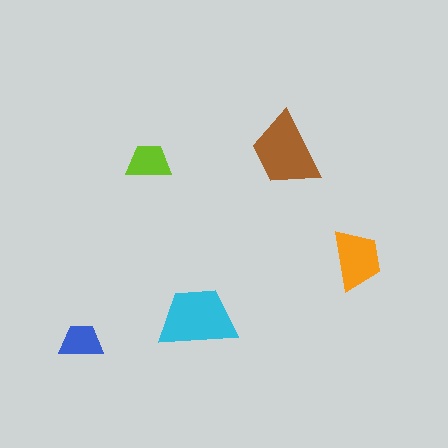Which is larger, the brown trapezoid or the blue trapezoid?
The brown one.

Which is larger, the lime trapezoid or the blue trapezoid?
The lime one.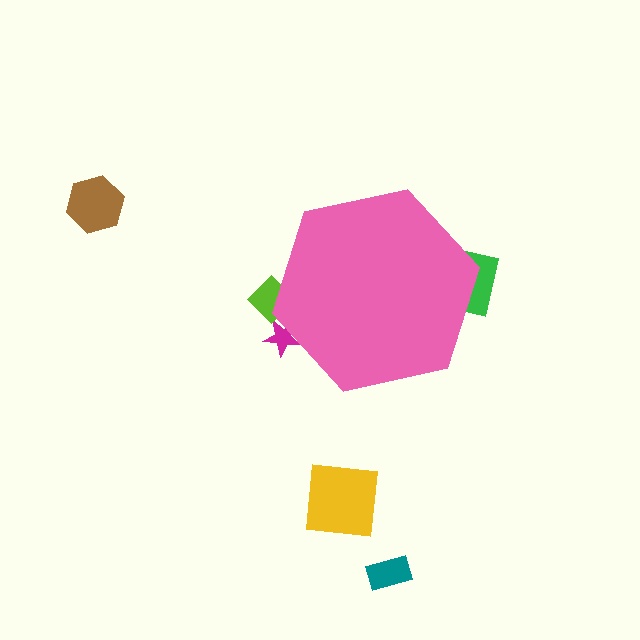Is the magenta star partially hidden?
Yes, the magenta star is partially hidden behind the pink hexagon.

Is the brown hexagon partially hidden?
No, the brown hexagon is fully visible.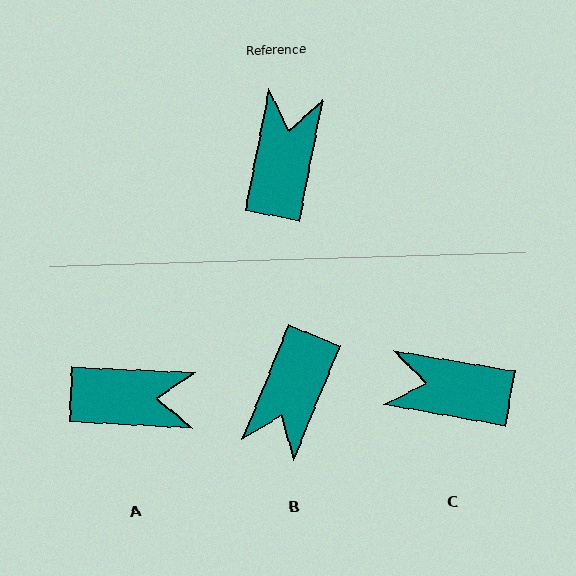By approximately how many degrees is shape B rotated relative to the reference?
Approximately 169 degrees counter-clockwise.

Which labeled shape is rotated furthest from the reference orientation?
B, about 169 degrees away.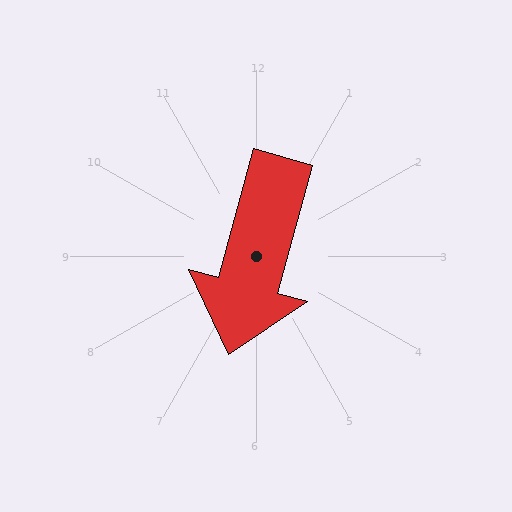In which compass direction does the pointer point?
South.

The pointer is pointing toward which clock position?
Roughly 7 o'clock.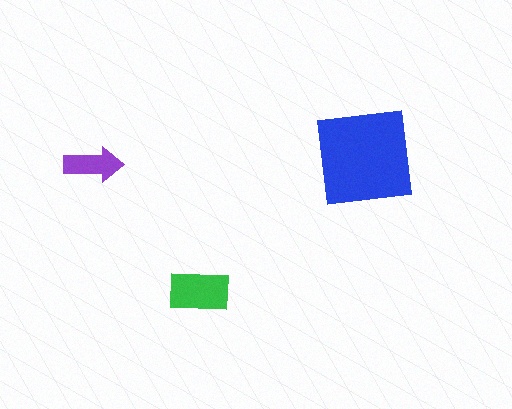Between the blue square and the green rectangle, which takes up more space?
The blue square.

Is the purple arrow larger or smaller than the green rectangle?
Smaller.